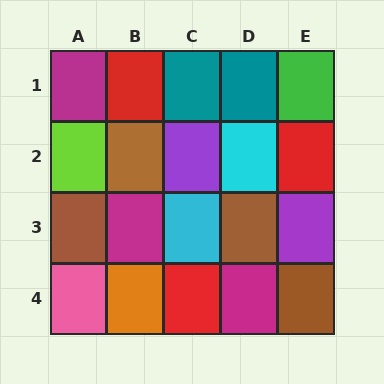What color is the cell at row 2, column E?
Red.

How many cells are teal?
2 cells are teal.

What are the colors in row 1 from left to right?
Magenta, red, teal, teal, green.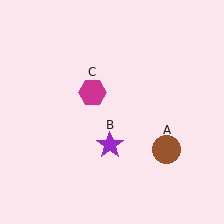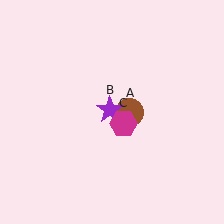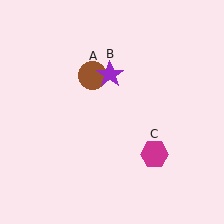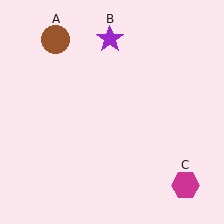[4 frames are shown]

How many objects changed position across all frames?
3 objects changed position: brown circle (object A), purple star (object B), magenta hexagon (object C).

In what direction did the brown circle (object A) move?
The brown circle (object A) moved up and to the left.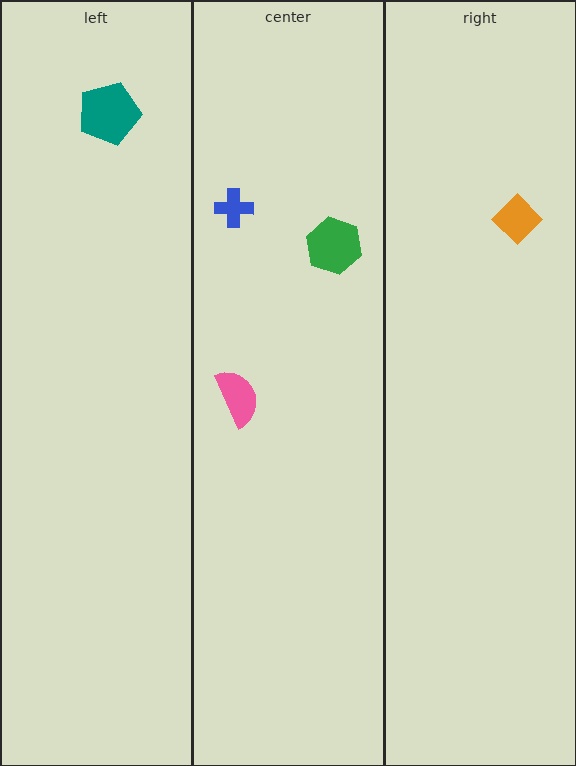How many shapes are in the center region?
3.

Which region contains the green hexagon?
The center region.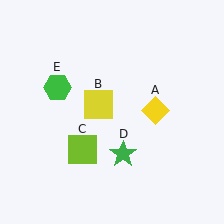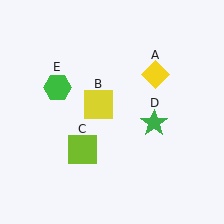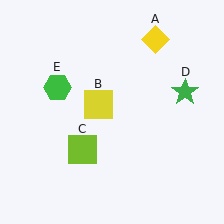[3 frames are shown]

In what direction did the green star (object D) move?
The green star (object D) moved up and to the right.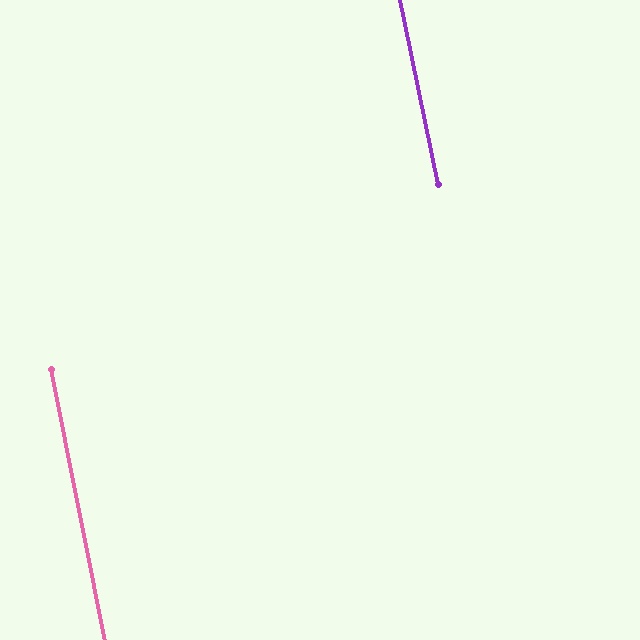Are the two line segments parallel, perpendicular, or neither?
Parallel — their directions differ by only 0.4°.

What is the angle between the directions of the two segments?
Approximately 0 degrees.